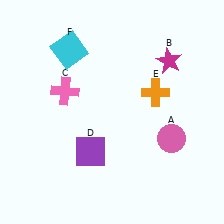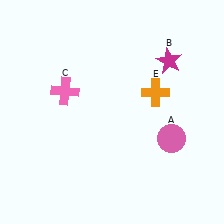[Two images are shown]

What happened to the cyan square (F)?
The cyan square (F) was removed in Image 2. It was in the top-left area of Image 1.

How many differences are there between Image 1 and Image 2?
There are 2 differences between the two images.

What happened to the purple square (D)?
The purple square (D) was removed in Image 2. It was in the bottom-left area of Image 1.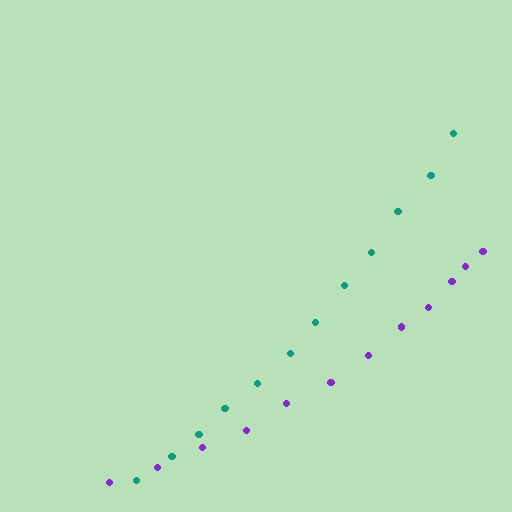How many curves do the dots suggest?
There are 2 distinct paths.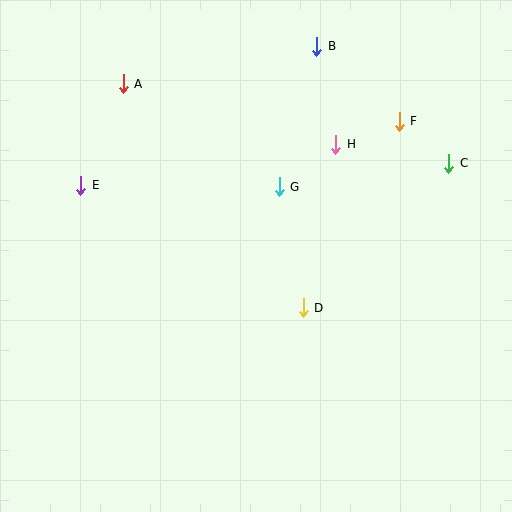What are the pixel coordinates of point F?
Point F is at (399, 121).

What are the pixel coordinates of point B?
Point B is at (317, 46).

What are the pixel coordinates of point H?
Point H is at (336, 144).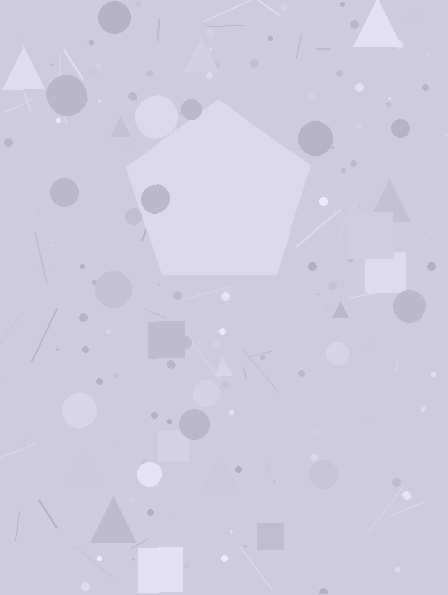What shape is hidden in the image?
A pentagon is hidden in the image.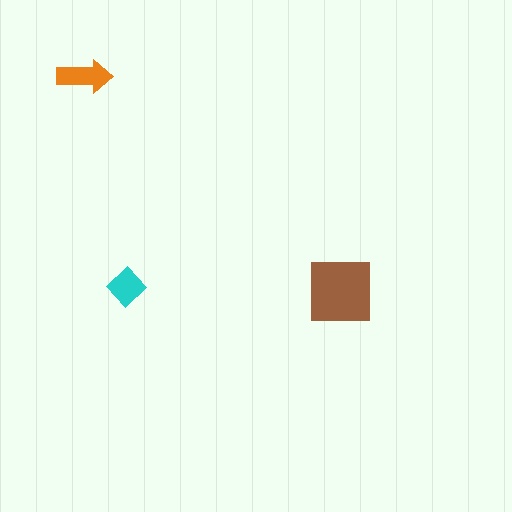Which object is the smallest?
The cyan diamond.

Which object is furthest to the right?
The brown square is rightmost.